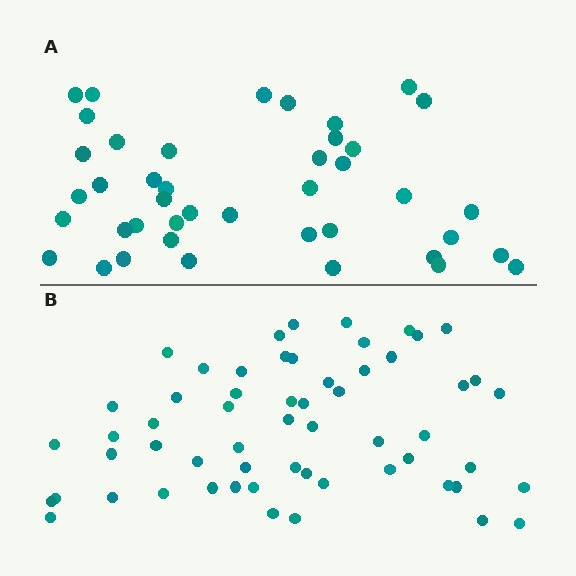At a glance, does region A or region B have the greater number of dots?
Region B (the bottom region) has more dots.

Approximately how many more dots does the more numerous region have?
Region B has approximately 15 more dots than region A.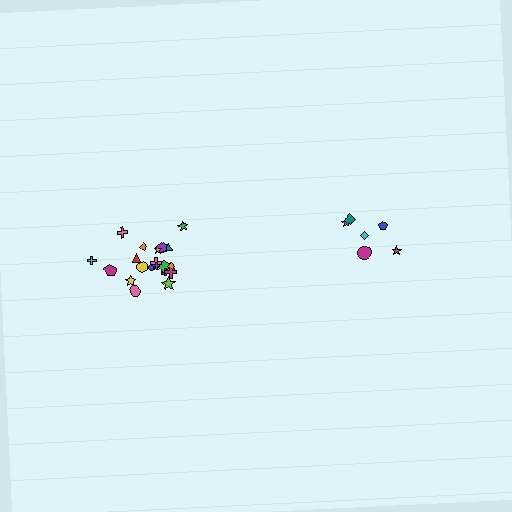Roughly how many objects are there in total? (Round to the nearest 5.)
Roughly 30 objects in total.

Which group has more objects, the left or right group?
The left group.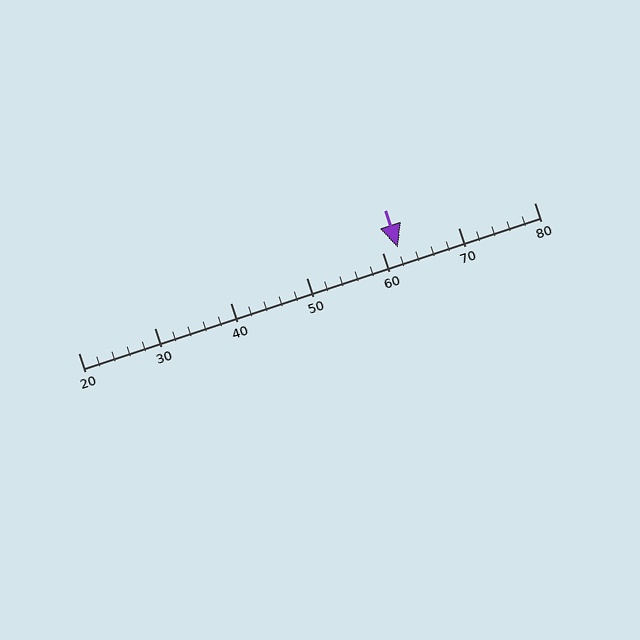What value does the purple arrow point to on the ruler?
The purple arrow points to approximately 62.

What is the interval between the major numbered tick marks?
The major tick marks are spaced 10 units apart.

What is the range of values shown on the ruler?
The ruler shows values from 20 to 80.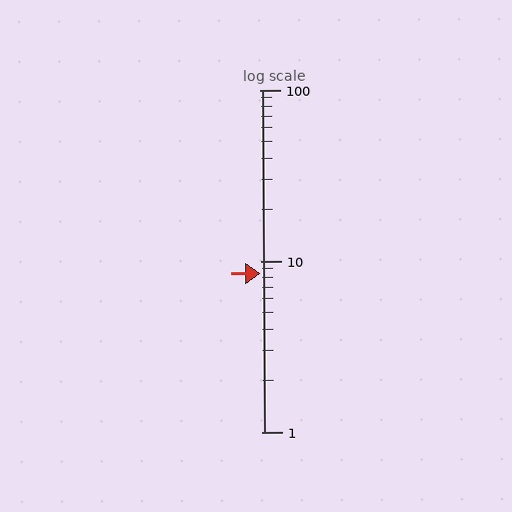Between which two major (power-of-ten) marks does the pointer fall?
The pointer is between 1 and 10.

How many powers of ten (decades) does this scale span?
The scale spans 2 decades, from 1 to 100.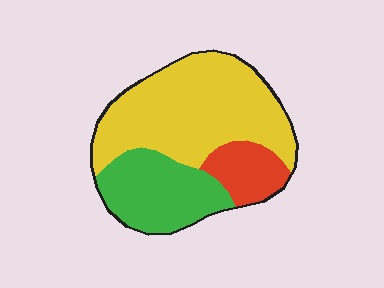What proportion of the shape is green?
Green covers around 30% of the shape.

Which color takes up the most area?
Yellow, at roughly 55%.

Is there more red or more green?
Green.